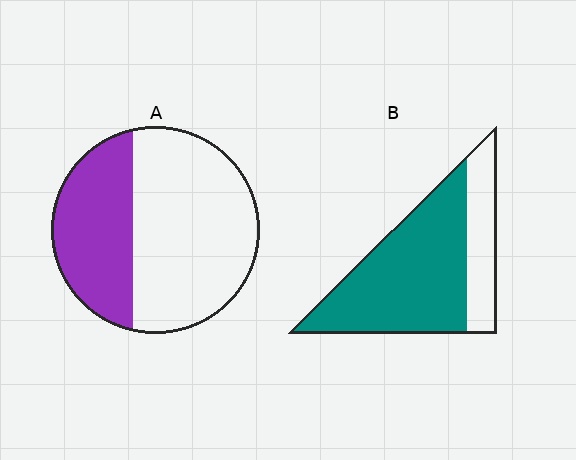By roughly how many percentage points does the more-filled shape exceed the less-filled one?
By roughly 35 percentage points (B over A).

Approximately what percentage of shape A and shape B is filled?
A is approximately 35% and B is approximately 75%.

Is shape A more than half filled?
No.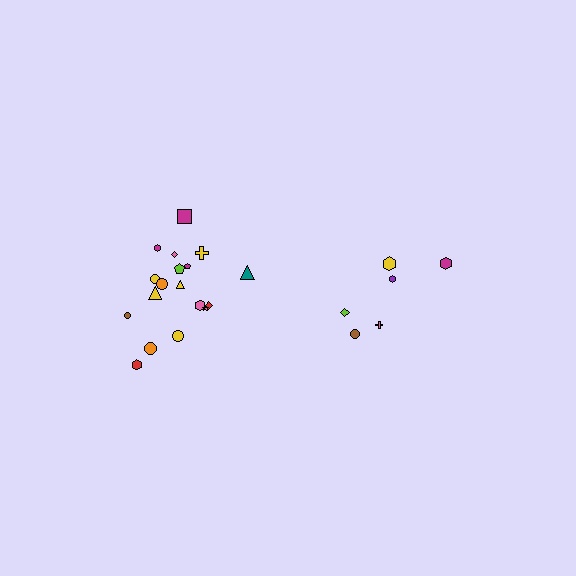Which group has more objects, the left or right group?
The left group.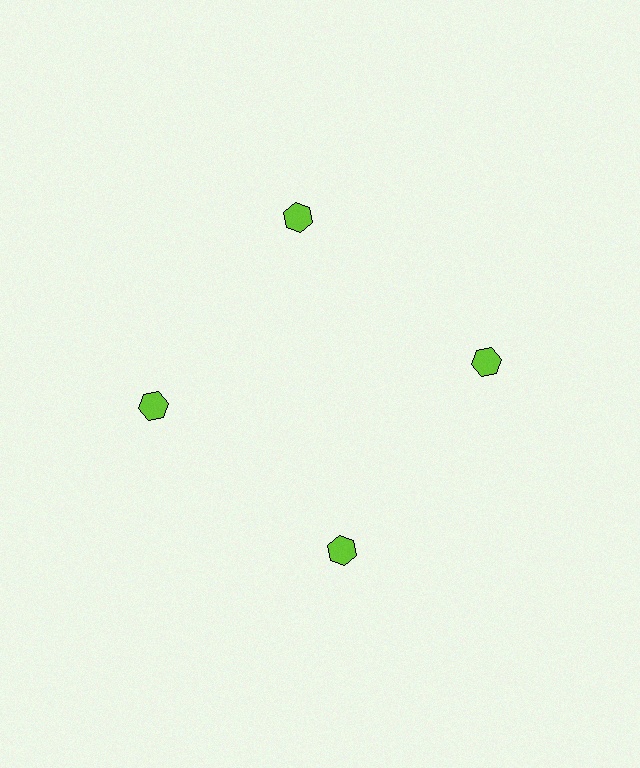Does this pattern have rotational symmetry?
Yes, this pattern has 4-fold rotational symmetry. It looks the same after rotating 90 degrees around the center.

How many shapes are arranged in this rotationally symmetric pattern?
There are 4 shapes, arranged in 4 groups of 1.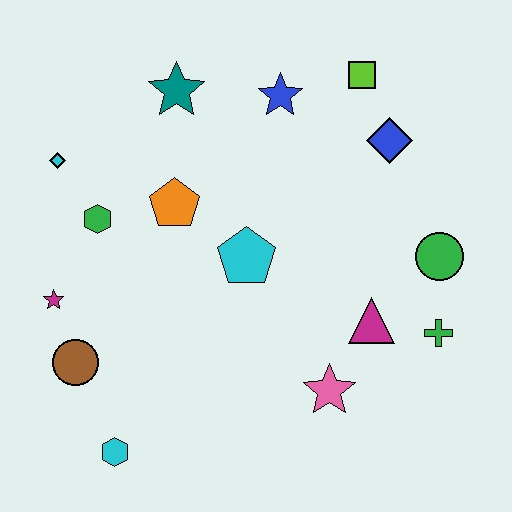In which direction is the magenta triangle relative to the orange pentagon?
The magenta triangle is to the right of the orange pentagon.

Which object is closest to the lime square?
The blue diamond is closest to the lime square.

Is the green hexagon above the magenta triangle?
Yes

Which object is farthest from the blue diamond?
The cyan hexagon is farthest from the blue diamond.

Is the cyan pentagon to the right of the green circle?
No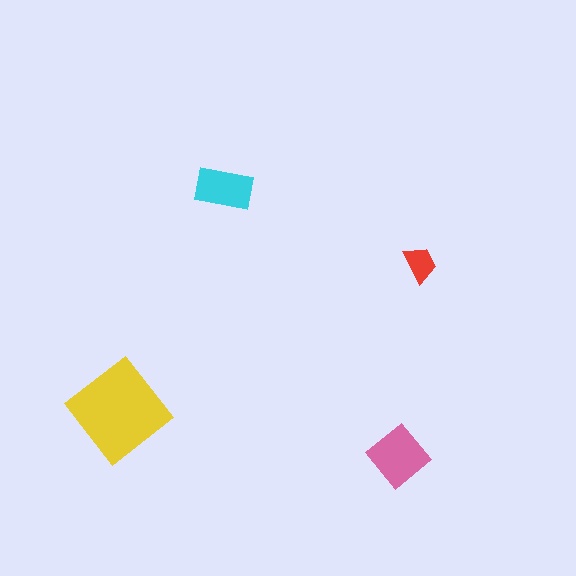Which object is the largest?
The yellow diamond.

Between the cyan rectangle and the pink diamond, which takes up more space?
The pink diamond.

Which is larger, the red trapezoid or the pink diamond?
The pink diamond.